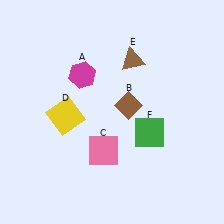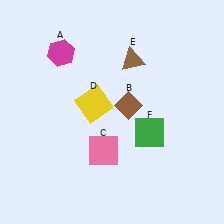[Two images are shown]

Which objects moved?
The objects that moved are: the magenta hexagon (A), the yellow square (D).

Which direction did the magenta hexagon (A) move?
The magenta hexagon (A) moved up.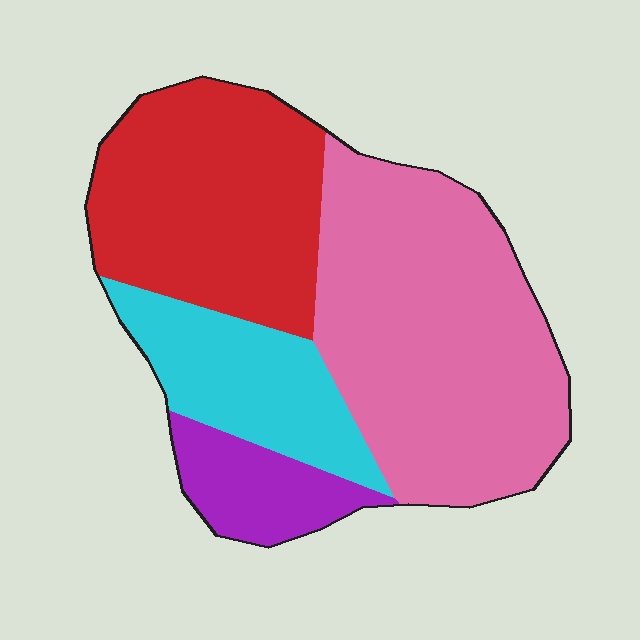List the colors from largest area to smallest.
From largest to smallest: pink, red, cyan, purple.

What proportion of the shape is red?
Red covers around 30% of the shape.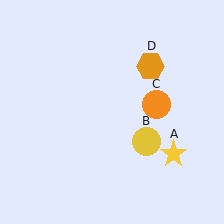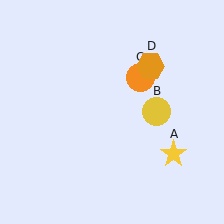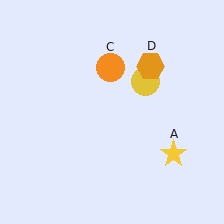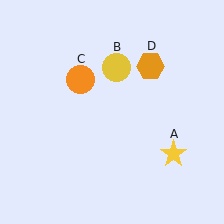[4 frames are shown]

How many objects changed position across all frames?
2 objects changed position: yellow circle (object B), orange circle (object C).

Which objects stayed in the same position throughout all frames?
Yellow star (object A) and orange hexagon (object D) remained stationary.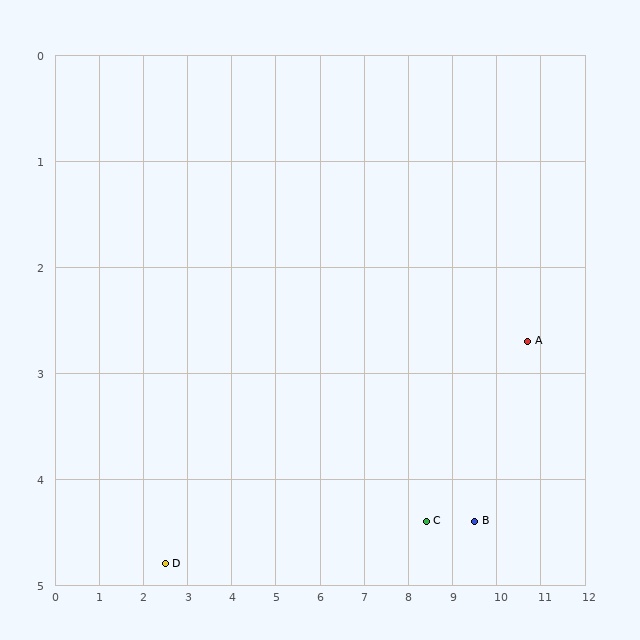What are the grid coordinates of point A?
Point A is at approximately (10.7, 2.7).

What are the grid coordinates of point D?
Point D is at approximately (2.5, 4.8).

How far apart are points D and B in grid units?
Points D and B are about 7.0 grid units apart.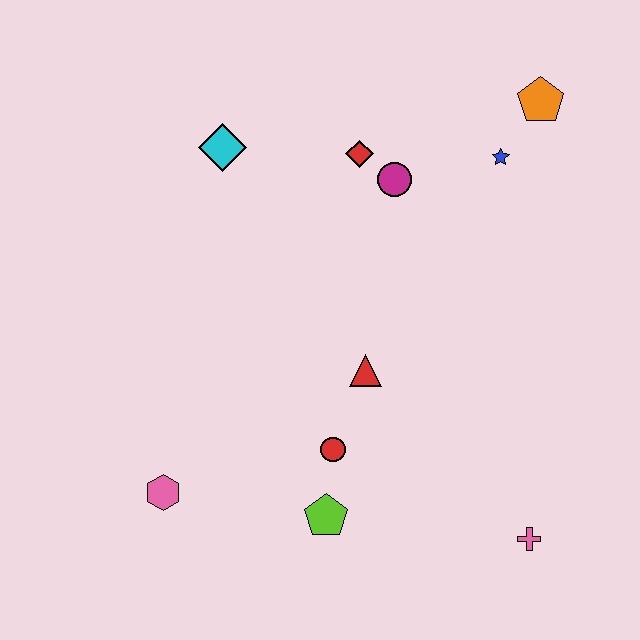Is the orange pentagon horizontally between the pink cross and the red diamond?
No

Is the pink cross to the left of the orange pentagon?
Yes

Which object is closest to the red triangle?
The red circle is closest to the red triangle.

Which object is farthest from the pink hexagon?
The orange pentagon is farthest from the pink hexagon.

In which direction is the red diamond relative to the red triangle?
The red diamond is above the red triangle.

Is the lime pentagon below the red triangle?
Yes